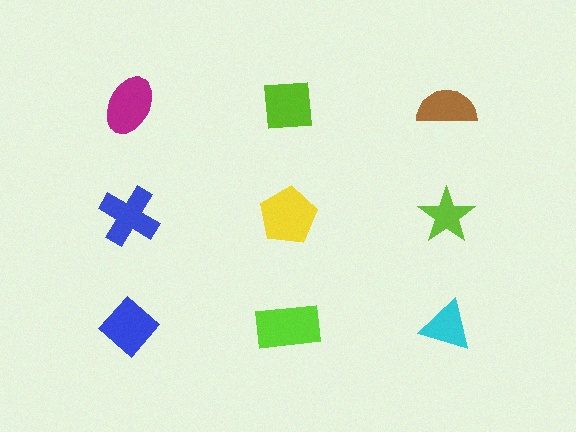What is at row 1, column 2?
A lime square.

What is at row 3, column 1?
A blue diamond.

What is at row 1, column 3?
A brown semicircle.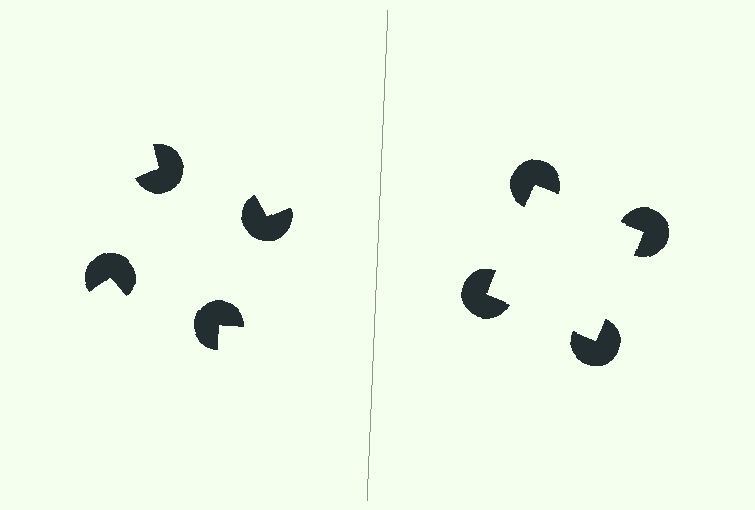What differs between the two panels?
The pac-man discs are positioned identically on both sides; only the wedge orientations differ. On the right they align to a square; on the left they are misaligned.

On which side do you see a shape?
An illusory square appears on the right side. On the left side the wedge cuts are rotated, so no coherent shape forms.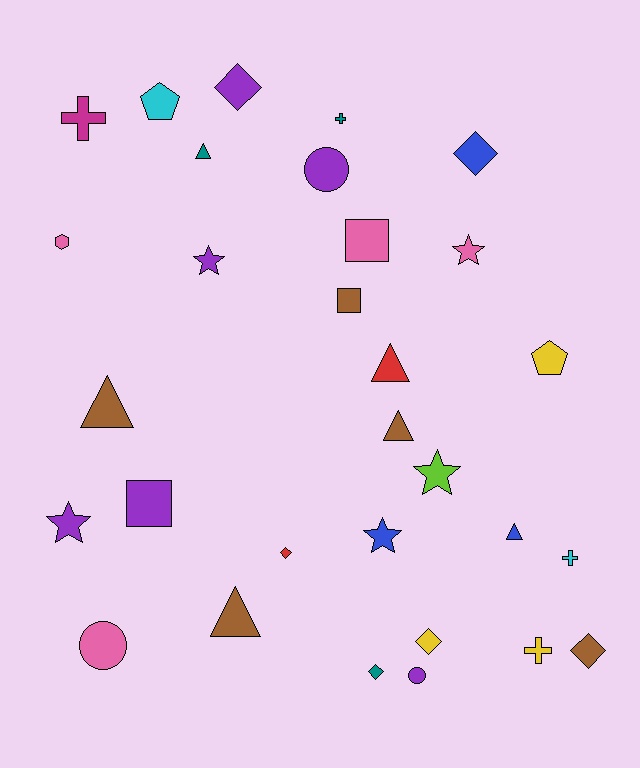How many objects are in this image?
There are 30 objects.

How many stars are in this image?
There are 5 stars.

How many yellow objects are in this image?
There are 3 yellow objects.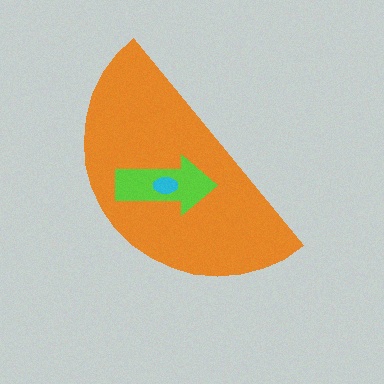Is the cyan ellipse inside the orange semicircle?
Yes.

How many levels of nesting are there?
3.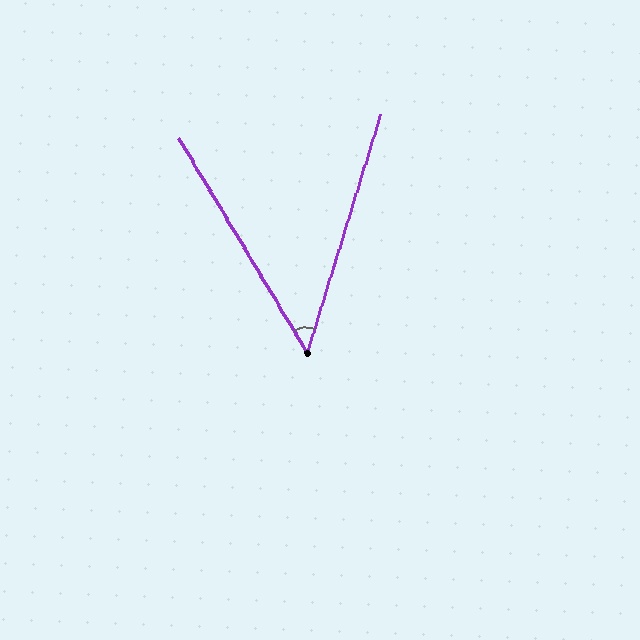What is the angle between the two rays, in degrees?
Approximately 48 degrees.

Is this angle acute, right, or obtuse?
It is acute.